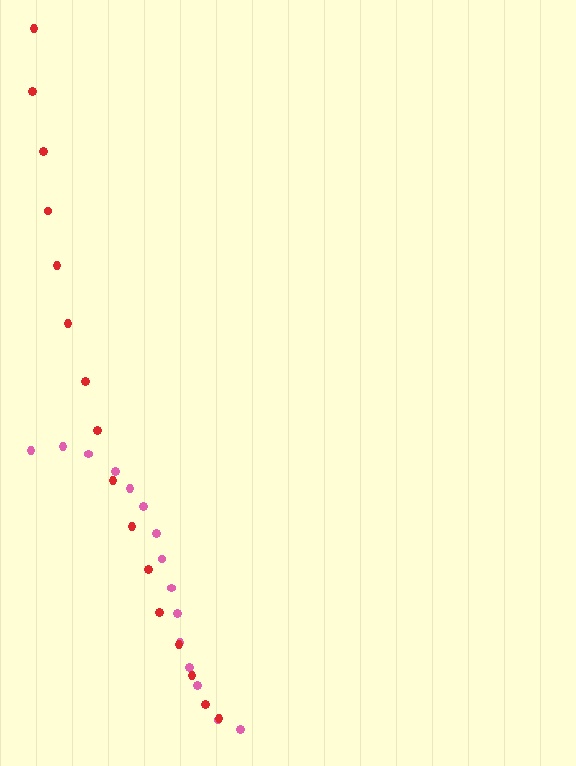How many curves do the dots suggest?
There are 2 distinct paths.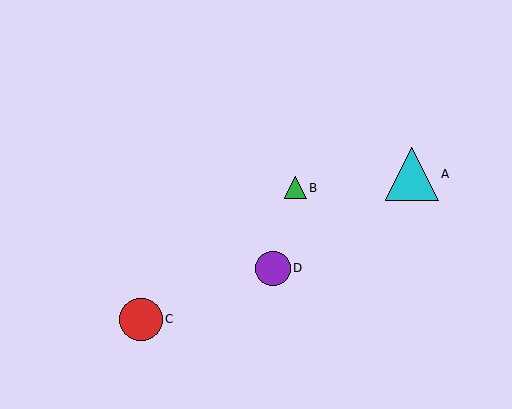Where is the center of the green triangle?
The center of the green triangle is at (295, 188).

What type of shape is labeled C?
Shape C is a red circle.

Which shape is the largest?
The cyan triangle (labeled A) is the largest.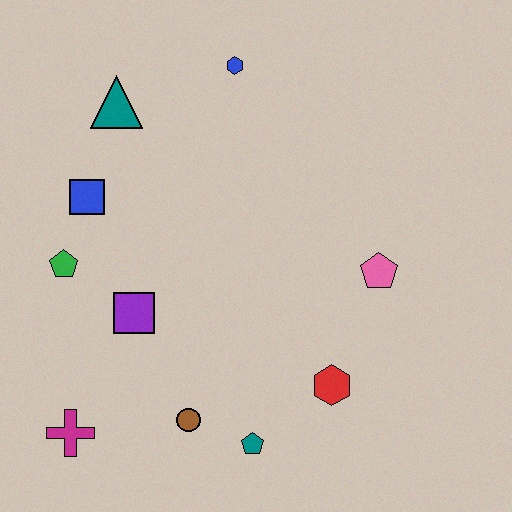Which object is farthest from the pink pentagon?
The magenta cross is farthest from the pink pentagon.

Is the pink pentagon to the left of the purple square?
No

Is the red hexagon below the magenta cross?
No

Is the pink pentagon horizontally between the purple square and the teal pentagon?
No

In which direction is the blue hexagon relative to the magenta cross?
The blue hexagon is above the magenta cross.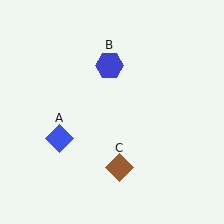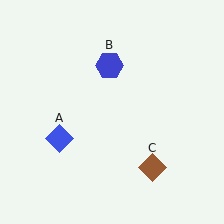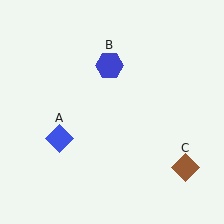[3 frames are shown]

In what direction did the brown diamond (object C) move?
The brown diamond (object C) moved right.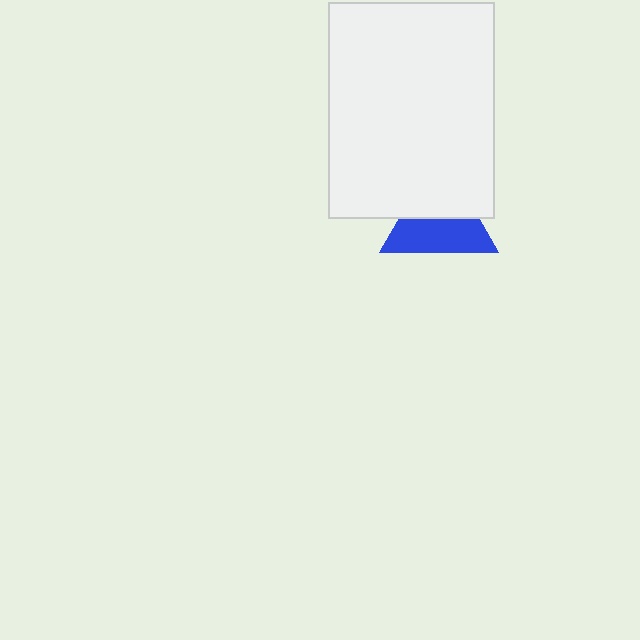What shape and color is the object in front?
The object in front is a white rectangle.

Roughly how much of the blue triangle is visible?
About half of it is visible (roughly 54%).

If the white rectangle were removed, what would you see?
You would see the complete blue triangle.